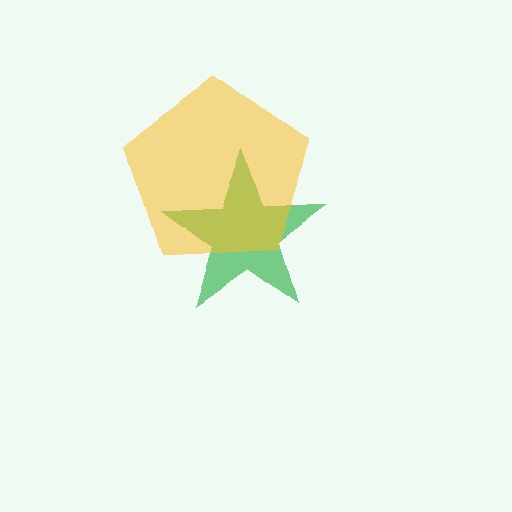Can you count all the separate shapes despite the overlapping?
Yes, there are 2 separate shapes.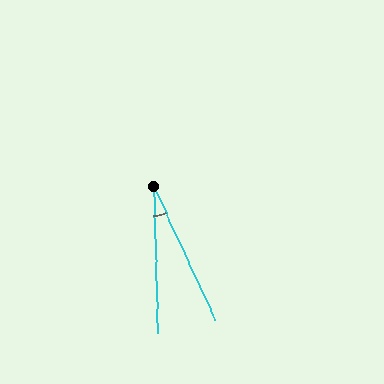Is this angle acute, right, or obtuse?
It is acute.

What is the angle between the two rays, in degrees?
Approximately 23 degrees.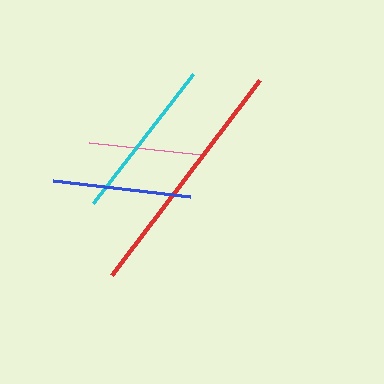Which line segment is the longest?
The red line is the longest at approximately 245 pixels.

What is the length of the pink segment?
The pink segment is approximately 113 pixels long.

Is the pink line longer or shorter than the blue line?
The blue line is longer than the pink line.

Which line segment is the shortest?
The pink line is the shortest at approximately 113 pixels.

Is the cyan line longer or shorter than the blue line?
The cyan line is longer than the blue line.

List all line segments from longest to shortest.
From longest to shortest: red, cyan, blue, pink.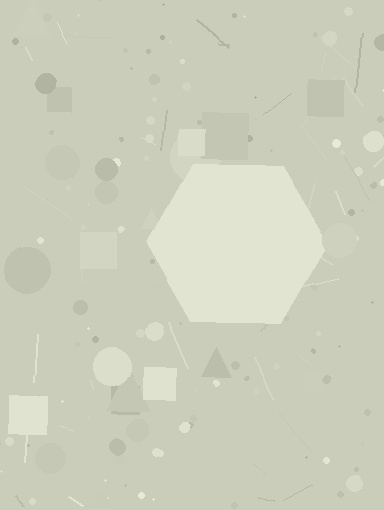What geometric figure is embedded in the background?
A hexagon is embedded in the background.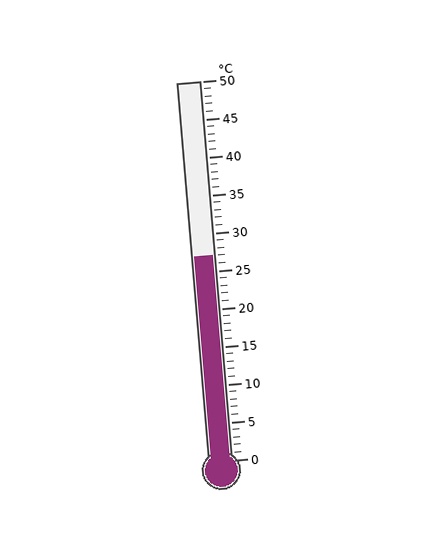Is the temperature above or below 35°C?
The temperature is below 35°C.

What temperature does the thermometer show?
The thermometer shows approximately 27°C.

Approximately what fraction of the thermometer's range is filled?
The thermometer is filled to approximately 55% of its range.